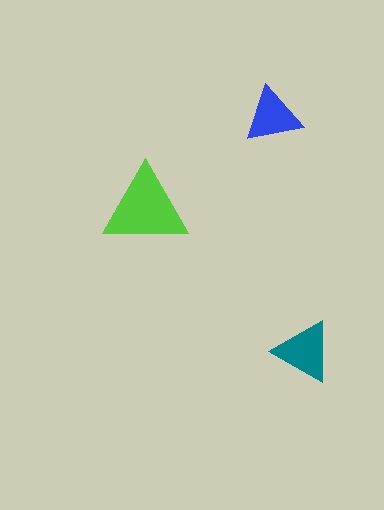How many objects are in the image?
There are 3 objects in the image.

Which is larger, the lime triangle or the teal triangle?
The lime one.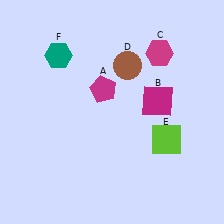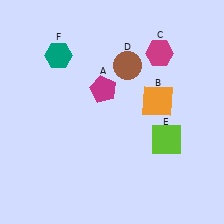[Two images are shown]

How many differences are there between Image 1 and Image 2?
There is 1 difference between the two images.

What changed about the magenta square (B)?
In Image 1, B is magenta. In Image 2, it changed to orange.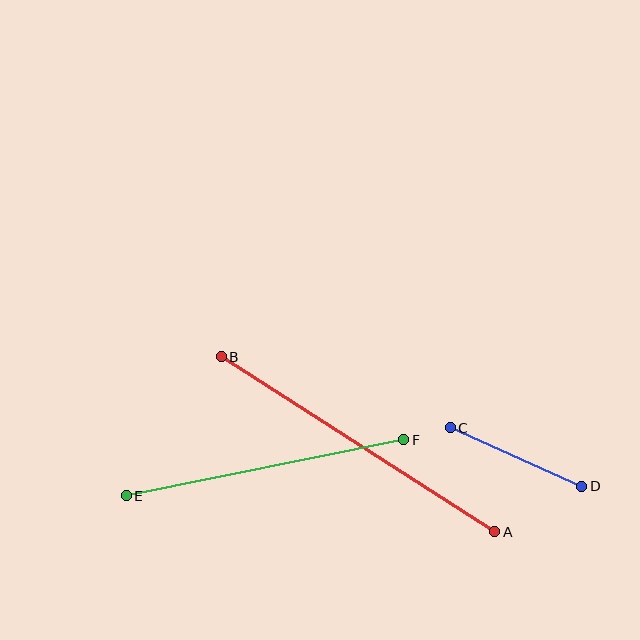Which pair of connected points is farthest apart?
Points A and B are farthest apart.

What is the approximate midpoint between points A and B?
The midpoint is at approximately (358, 444) pixels.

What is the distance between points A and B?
The distance is approximately 325 pixels.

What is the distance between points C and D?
The distance is approximately 144 pixels.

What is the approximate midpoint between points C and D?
The midpoint is at approximately (516, 457) pixels.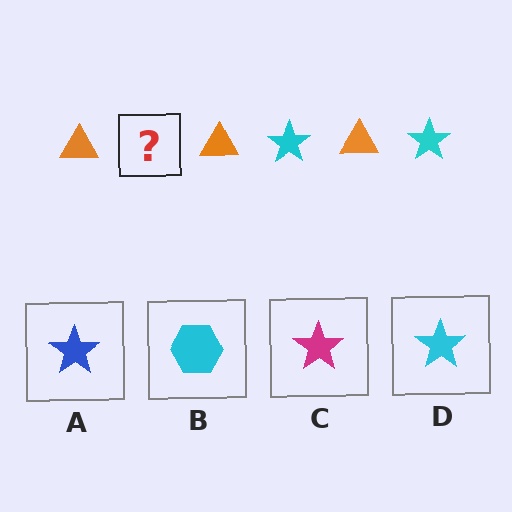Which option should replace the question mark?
Option D.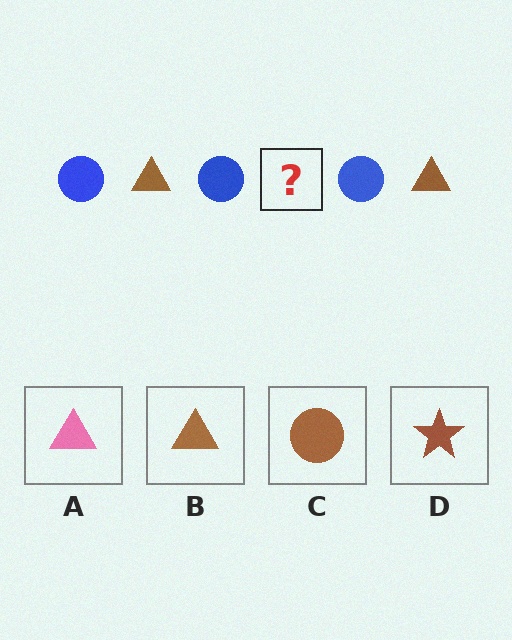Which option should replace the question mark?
Option B.